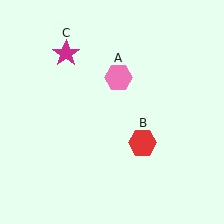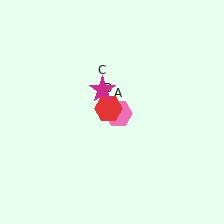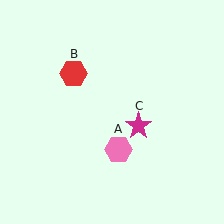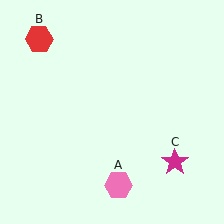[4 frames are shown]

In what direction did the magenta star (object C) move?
The magenta star (object C) moved down and to the right.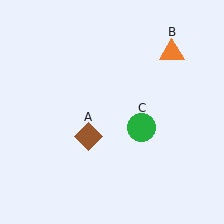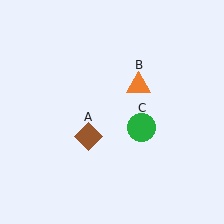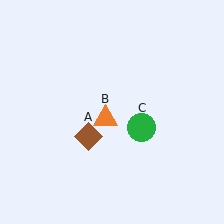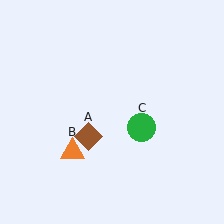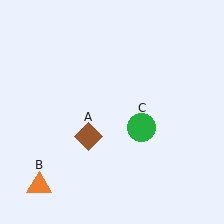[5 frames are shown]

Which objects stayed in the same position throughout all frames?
Brown diamond (object A) and green circle (object C) remained stationary.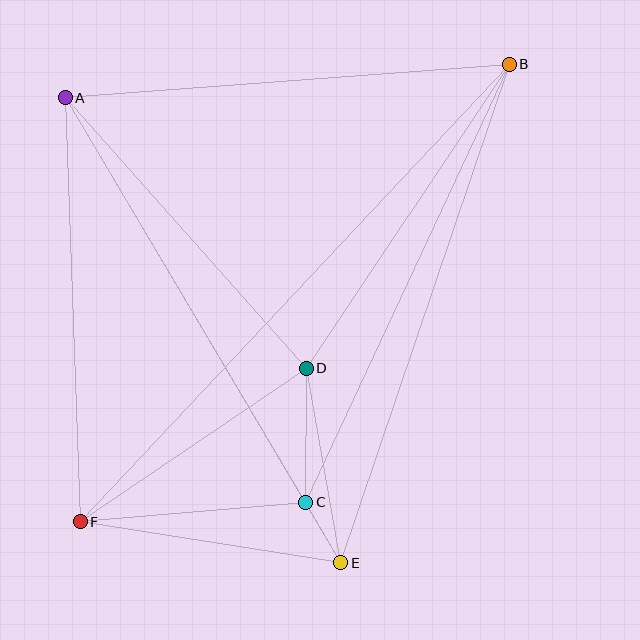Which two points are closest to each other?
Points C and E are closest to each other.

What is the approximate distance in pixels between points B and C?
The distance between B and C is approximately 483 pixels.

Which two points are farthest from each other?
Points B and F are farthest from each other.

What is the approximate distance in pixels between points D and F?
The distance between D and F is approximately 273 pixels.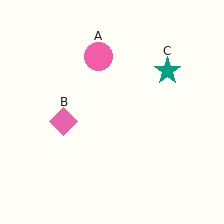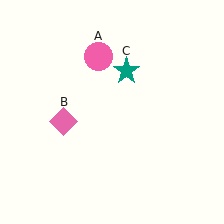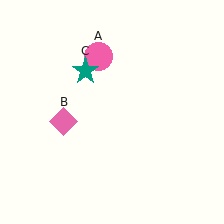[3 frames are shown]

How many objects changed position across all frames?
1 object changed position: teal star (object C).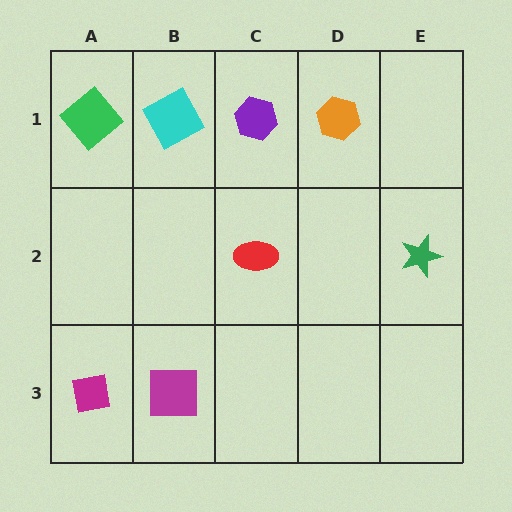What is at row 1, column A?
A green diamond.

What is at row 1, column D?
An orange hexagon.